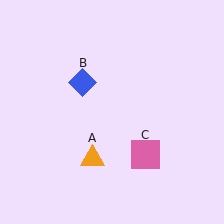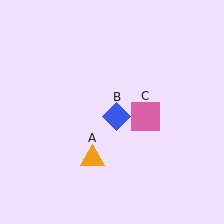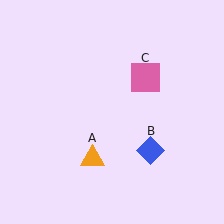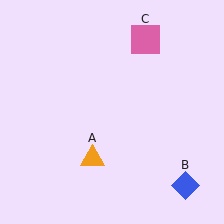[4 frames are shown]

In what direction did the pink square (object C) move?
The pink square (object C) moved up.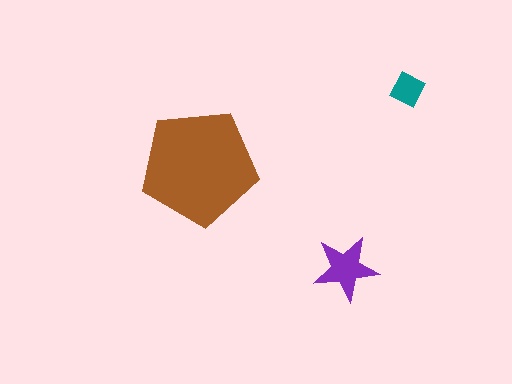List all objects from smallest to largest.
The teal diamond, the purple star, the brown pentagon.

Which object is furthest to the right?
The teal diamond is rightmost.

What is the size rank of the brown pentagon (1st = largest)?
1st.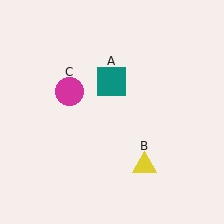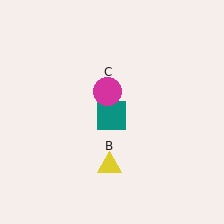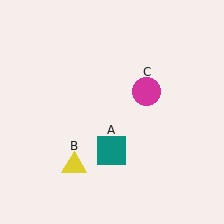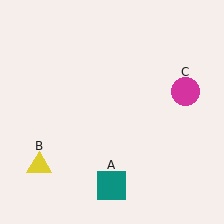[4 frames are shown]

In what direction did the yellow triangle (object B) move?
The yellow triangle (object B) moved left.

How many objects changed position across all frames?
3 objects changed position: teal square (object A), yellow triangle (object B), magenta circle (object C).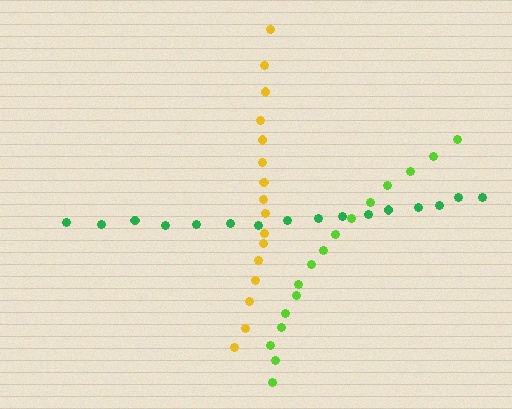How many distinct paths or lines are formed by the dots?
There are 3 distinct paths.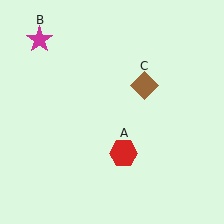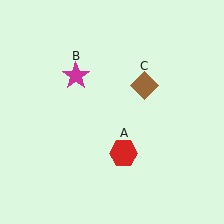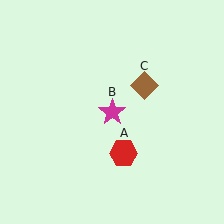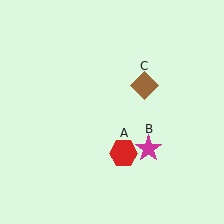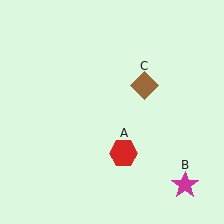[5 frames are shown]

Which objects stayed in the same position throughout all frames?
Red hexagon (object A) and brown diamond (object C) remained stationary.